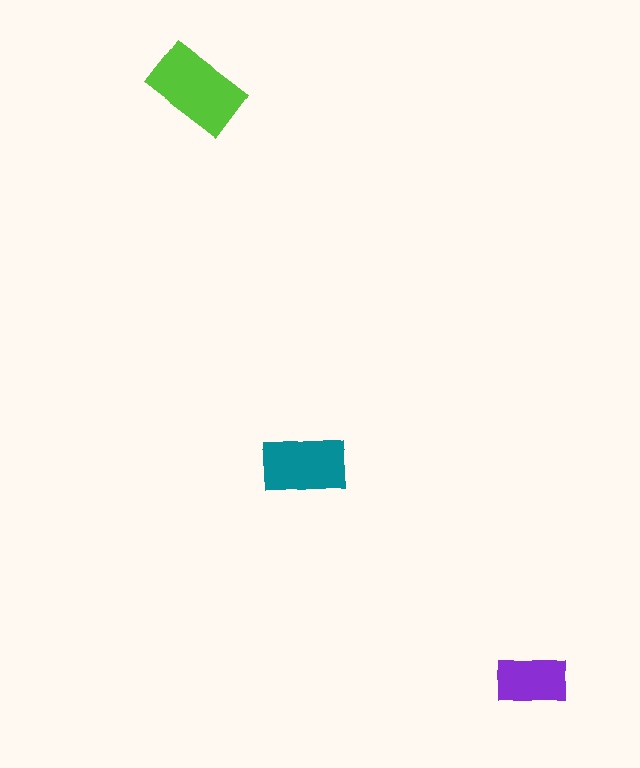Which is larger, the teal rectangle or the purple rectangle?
The teal one.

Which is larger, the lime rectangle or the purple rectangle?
The lime one.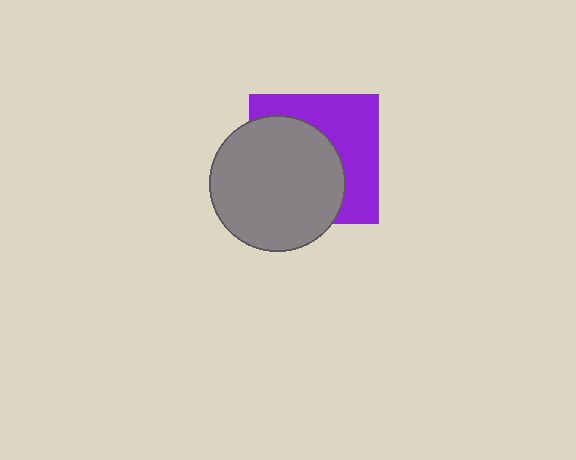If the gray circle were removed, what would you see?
You would see the complete purple square.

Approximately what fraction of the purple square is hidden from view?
Roughly 55% of the purple square is hidden behind the gray circle.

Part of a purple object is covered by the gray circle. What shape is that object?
It is a square.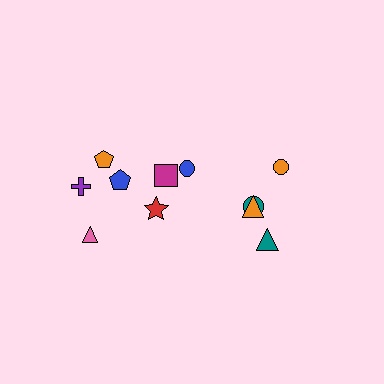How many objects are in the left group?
There are 7 objects.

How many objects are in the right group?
There are 4 objects.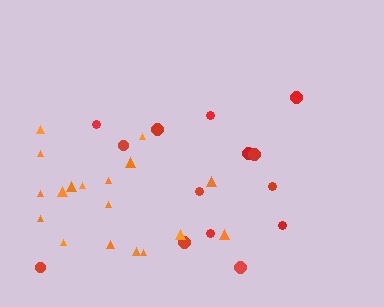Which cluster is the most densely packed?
Orange.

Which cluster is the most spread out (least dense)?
Red.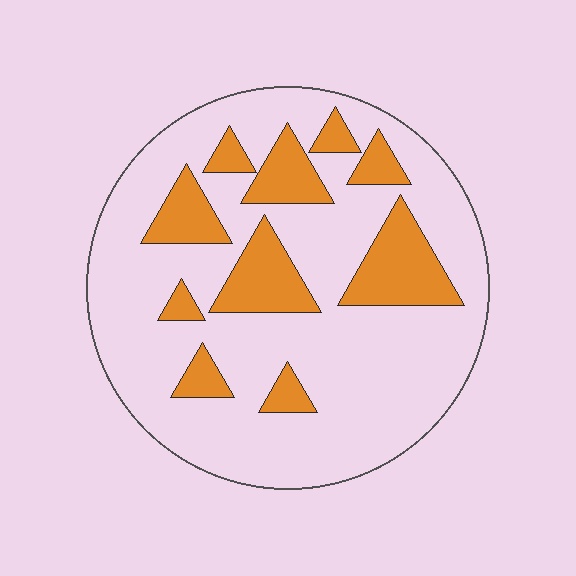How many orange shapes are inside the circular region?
10.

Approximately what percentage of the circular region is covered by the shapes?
Approximately 25%.